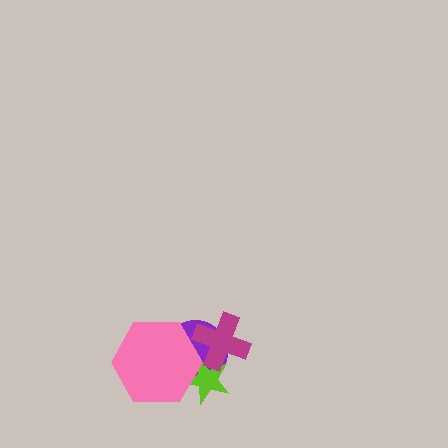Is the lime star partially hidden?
Yes, it is partially covered by another shape.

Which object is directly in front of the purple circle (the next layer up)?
The lime star is directly in front of the purple circle.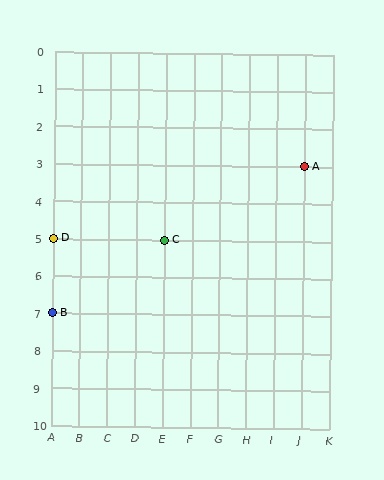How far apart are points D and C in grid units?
Points D and C are 4 columns apart.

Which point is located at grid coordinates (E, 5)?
Point C is at (E, 5).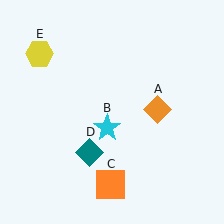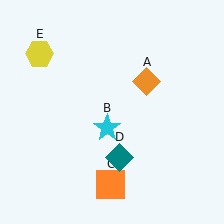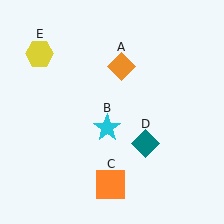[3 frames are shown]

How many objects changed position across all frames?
2 objects changed position: orange diamond (object A), teal diamond (object D).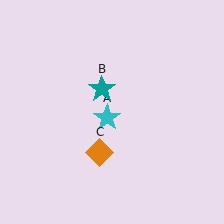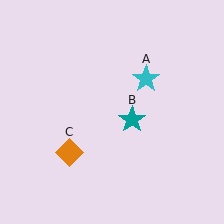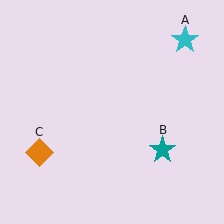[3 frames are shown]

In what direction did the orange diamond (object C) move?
The orange diamond (object C) moved left.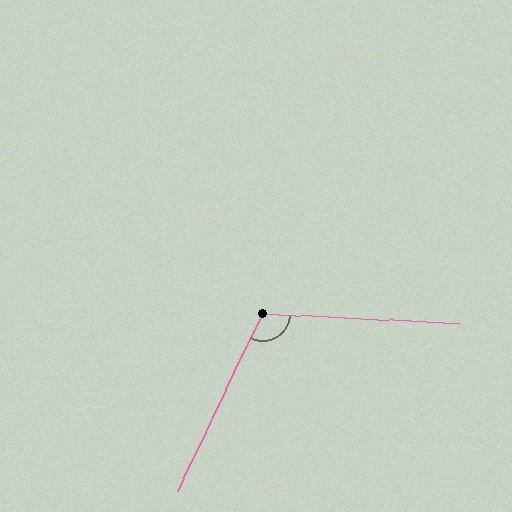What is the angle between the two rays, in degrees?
Approximately 113 degrees.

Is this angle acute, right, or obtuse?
It is obtuse.